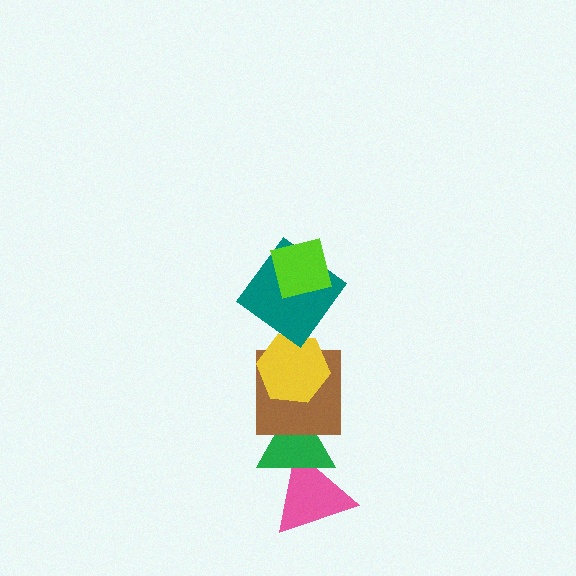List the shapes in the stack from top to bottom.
From top to bottom: the lime square, the teal diamond, the yellow hexagon, the brown square, the green triangle, the pink triangle.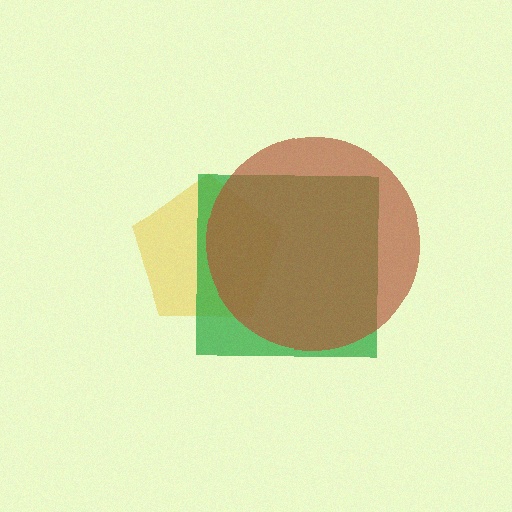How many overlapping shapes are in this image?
There are 3 overlapping shapes in the image.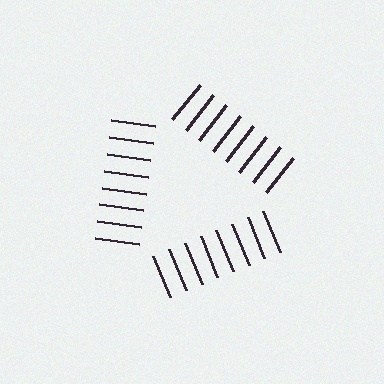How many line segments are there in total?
24 — 8 along each of the 3 edges.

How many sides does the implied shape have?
3 sides — the line-ends trace a triangle.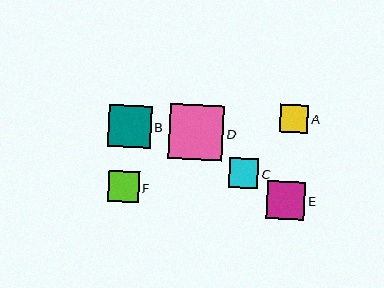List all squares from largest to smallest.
From largest to smallest: D, B, E, F, C, A.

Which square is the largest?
Square D is the largest with a size of approximately 55 pixels.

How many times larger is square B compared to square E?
Square B is approximately 1.1 times the size of square E.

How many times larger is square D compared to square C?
Square D is approximately 1.8 times the size of square C.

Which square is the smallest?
Square A is the smallest with a size of approximately 28 pixels.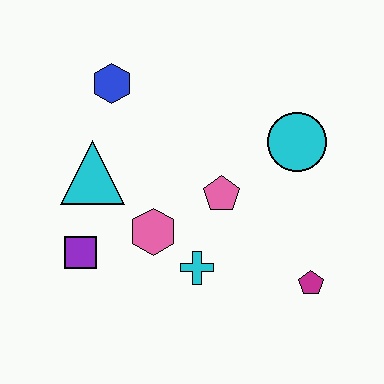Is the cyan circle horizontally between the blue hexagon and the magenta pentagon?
Yes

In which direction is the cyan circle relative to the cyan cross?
The cyan circle is above the cyan cross.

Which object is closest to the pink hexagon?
The cyan cross is closest to the pink hexagon.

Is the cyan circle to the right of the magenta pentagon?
No